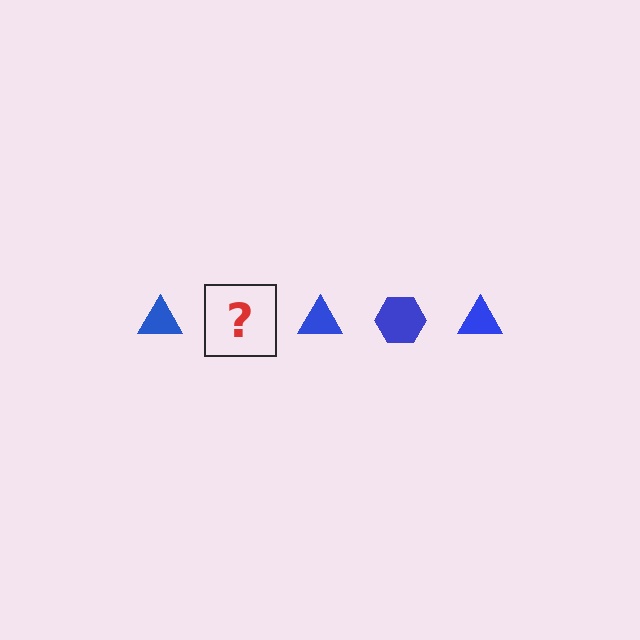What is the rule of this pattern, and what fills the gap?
The rule is that the pattern cycles through triangle, hexagon shapes in blue. The gap should be filled with a blue hexagon.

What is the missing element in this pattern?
The missing element is a blue hexagon.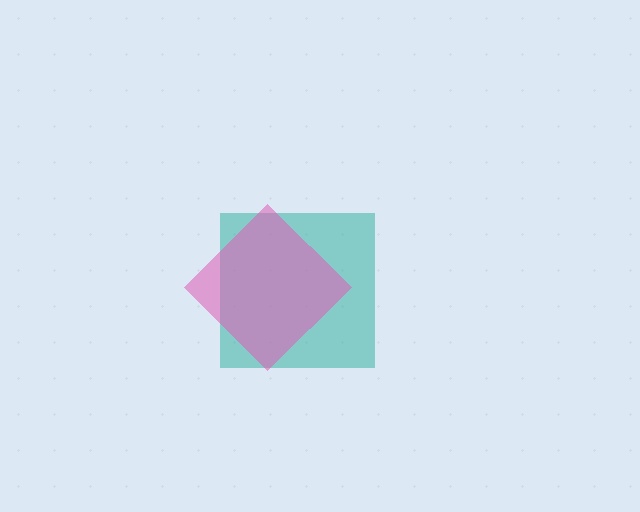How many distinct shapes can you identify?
There are 2 distinct shapes: a teal square, a pink diamond.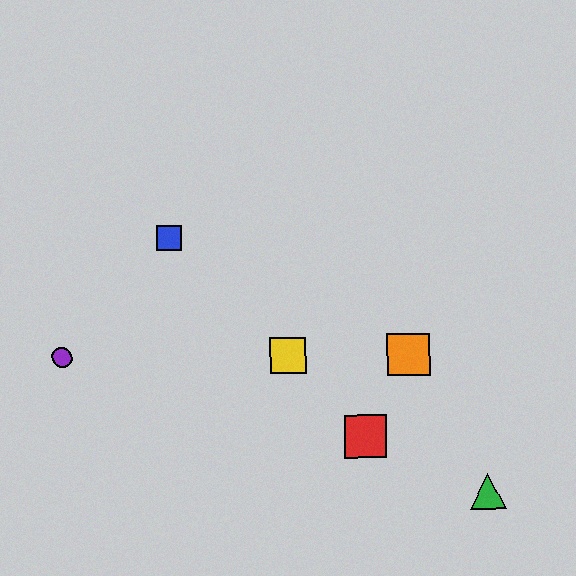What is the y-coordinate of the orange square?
The orange square is at y≈355.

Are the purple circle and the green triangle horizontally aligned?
No, the purple circle is at y≈357 and the green triangle is at y≈491.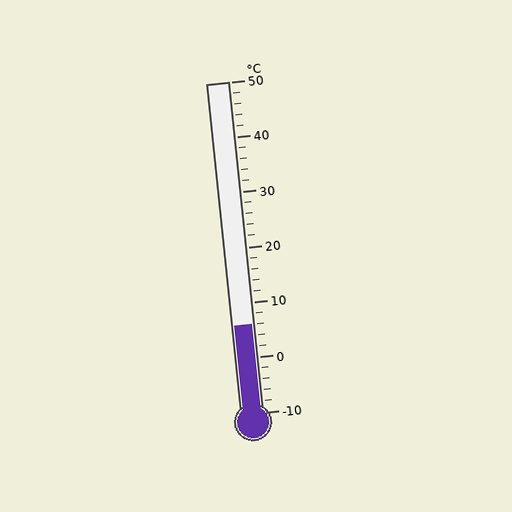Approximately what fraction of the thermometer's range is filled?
The thermometer is filled to approximately 25% of its range.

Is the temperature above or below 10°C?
The temperature is below 10°C.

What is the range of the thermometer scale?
The thermometer scale ranges from -10°C to 50°C.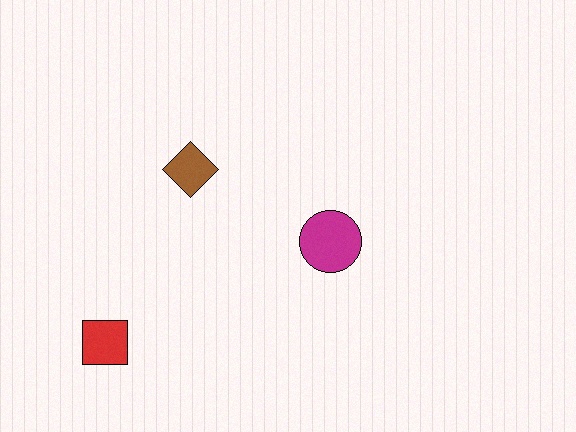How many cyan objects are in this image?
There are no cyan objects.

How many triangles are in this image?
There are no triangles.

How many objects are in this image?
There are 3 objects.